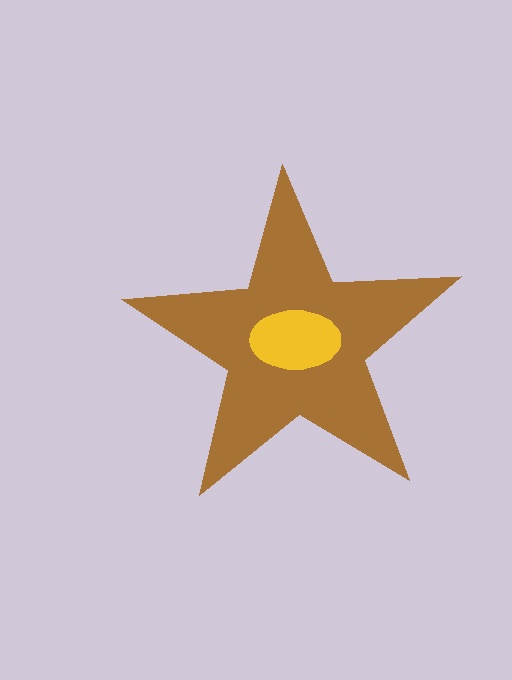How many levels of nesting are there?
2.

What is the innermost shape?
The yellow ellipse.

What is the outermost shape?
The brown star.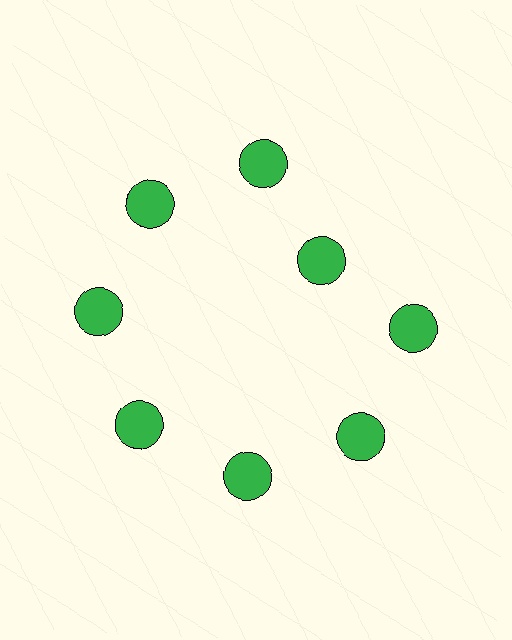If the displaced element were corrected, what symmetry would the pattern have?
It would have 8-fold rotational symmetry — the pattern would map onto itself every 45 degrees.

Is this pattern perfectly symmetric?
No. The 8 green circles are arranged in a ring, but one element near the 2 o'clock position is pulled inward toward the center, breaking the 8-fold rotational symmetry.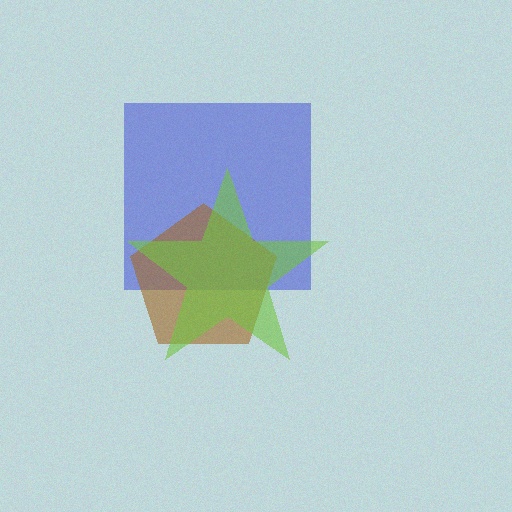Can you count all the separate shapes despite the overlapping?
Yes, there are 3 separate shapes.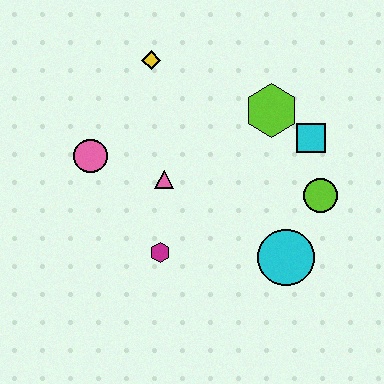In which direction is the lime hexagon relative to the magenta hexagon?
The lime hexagon is above the magenta hexagon.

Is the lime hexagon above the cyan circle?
Yes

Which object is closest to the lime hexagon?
The cyan square is closest to the lime hexagon.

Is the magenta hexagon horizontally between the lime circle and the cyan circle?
No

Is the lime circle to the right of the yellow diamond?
Yes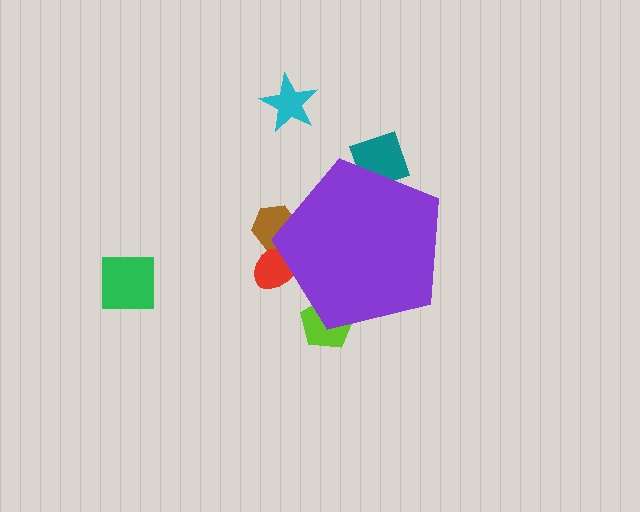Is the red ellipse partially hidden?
Yes, the red ellipse is partially hidden behind the purple pentagon.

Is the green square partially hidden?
No, the green square is fully visible.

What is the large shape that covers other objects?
A purple pentagon.